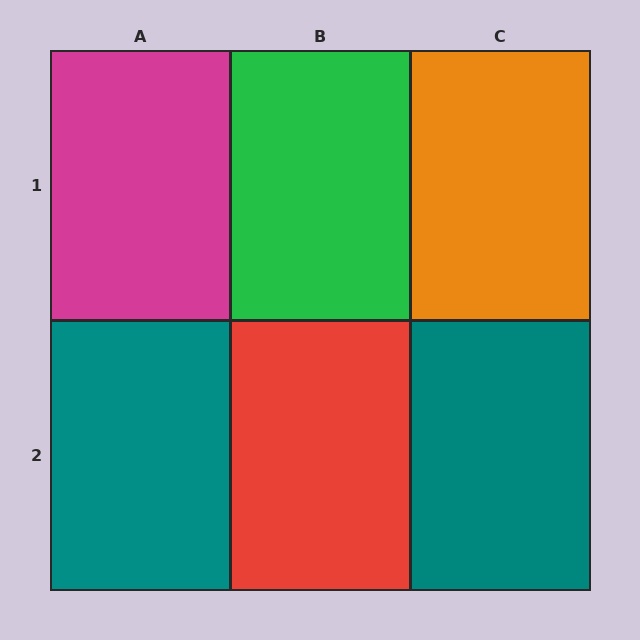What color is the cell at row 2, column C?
Teal.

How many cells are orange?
1 cell is orange.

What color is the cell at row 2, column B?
Red.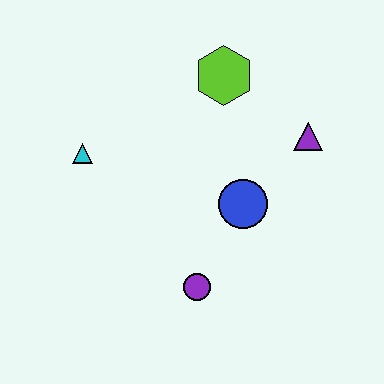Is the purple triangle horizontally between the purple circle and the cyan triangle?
No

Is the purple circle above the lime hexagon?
No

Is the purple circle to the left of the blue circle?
Yes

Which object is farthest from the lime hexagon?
The purple circle is farthest from the lime hexagon.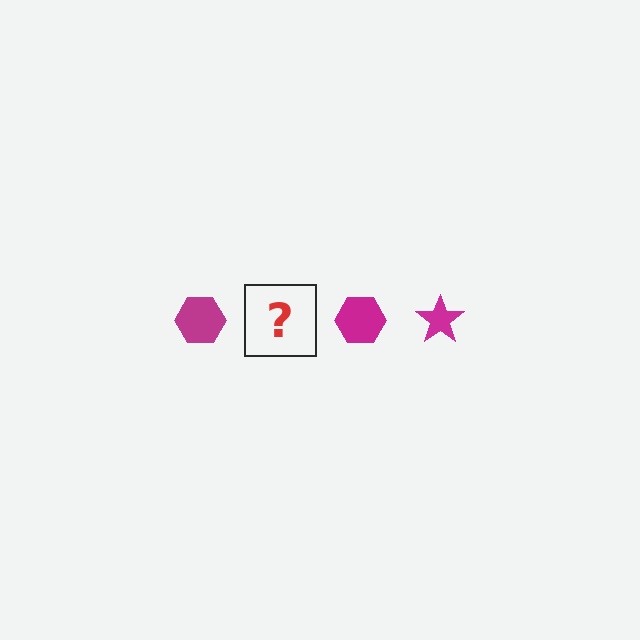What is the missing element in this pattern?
The missing element is a magenta star.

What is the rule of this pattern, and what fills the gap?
The rule is that the pattern cycles through hexagon, star shapes in magenta. The gap should be filled with a magenta star.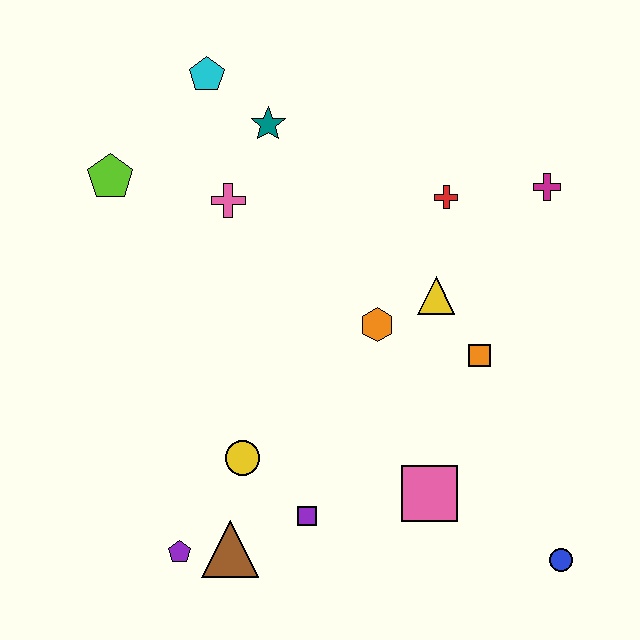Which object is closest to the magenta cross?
The red cross is closest to the magenta cross.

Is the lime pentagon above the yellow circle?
Yes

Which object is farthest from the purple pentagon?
The magenta cross is farthest from the purple pentagon.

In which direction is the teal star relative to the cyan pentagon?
The teal star is to the right of the cyan pentagon.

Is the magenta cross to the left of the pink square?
No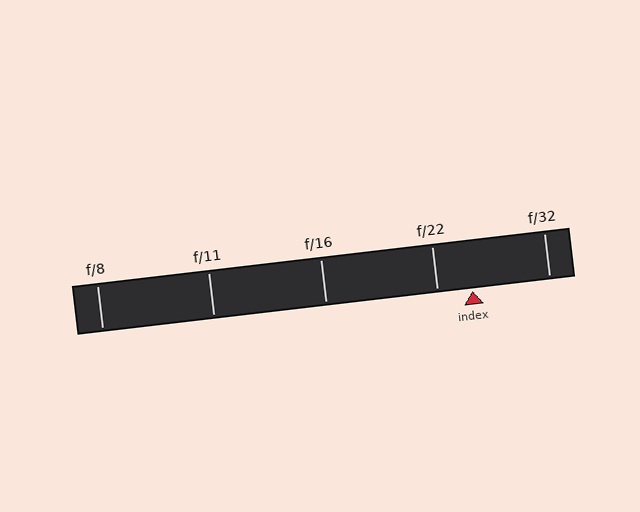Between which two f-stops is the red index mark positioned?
The index mark is between f/22 and f/32.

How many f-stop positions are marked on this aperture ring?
There are 5 f-stop positions marked.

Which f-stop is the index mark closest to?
The index mark is closest to f/22.